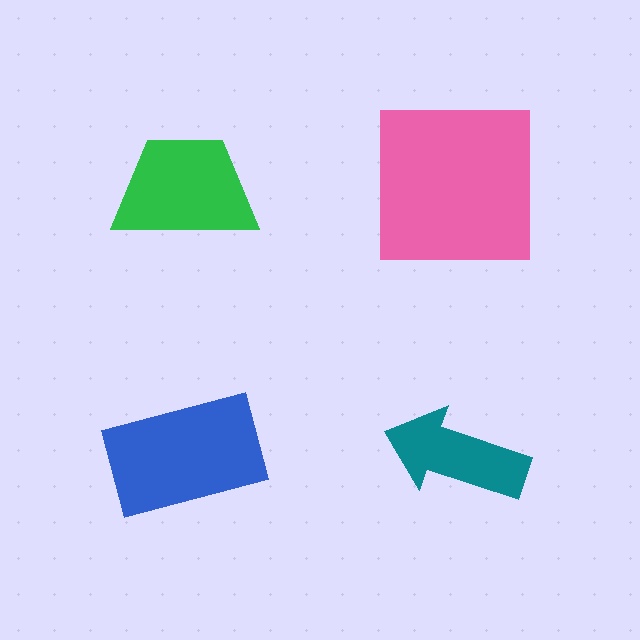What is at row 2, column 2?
A teal arrow.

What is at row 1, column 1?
A green trapezoid.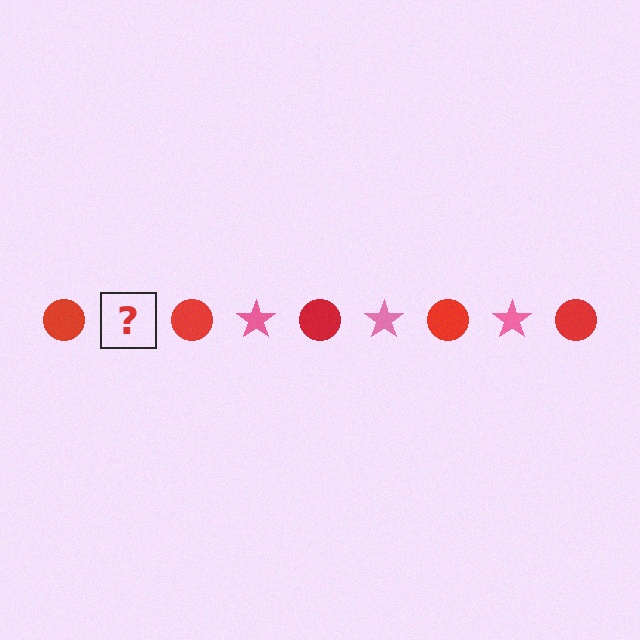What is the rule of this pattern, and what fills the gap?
The rule is that the pattern alternates between red circle and pink star. The gap should be filled with a pink star.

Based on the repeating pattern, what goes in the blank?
The blank should be a pink star.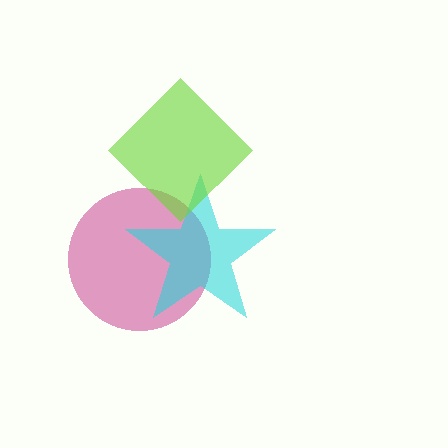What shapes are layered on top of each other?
The layered shapes are: a magenta circle, a cyan star, a lime diamond.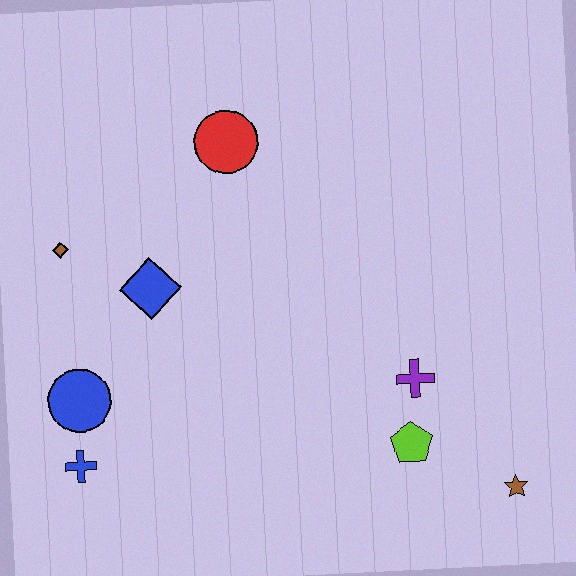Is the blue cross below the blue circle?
Yes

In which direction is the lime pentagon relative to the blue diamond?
The lime pentagon is to the right of the blue diamond.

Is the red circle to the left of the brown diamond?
No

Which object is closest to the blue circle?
The blue cross is closest to the blue circle.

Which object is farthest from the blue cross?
The brown star is farthest from the blue cross.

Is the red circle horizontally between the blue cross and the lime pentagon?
Yes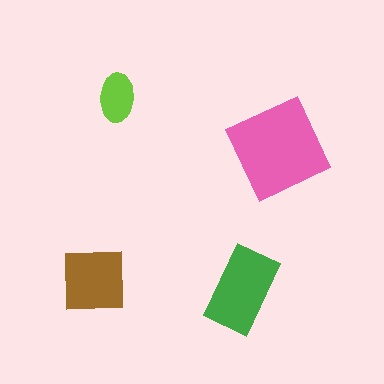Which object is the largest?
The pink diamond.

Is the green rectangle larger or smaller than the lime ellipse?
Larger.